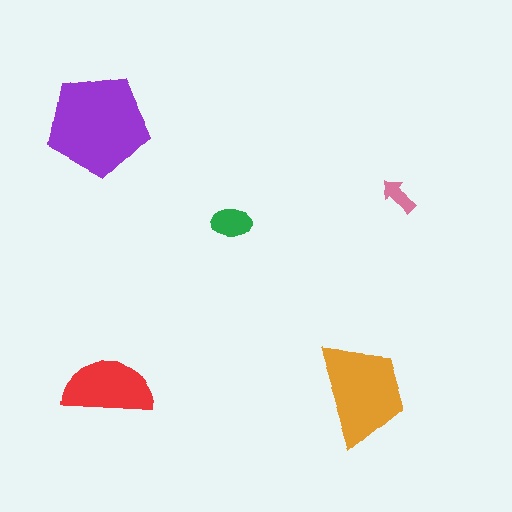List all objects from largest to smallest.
The purple pentagon, the orange trapezoid, the red semicircle, the green ellipse, the pink arrow.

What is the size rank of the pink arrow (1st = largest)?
5th.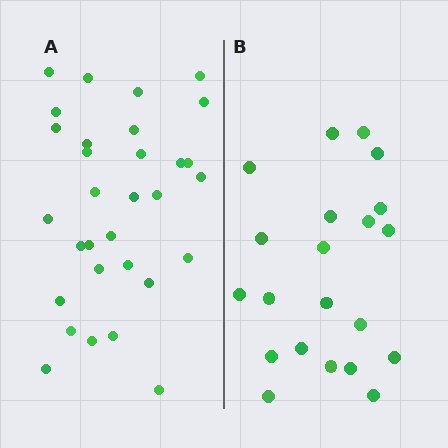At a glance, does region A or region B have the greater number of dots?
Region A (the left region) has more dots.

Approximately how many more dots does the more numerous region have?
Region A has roughly 10 or so more dots than region B.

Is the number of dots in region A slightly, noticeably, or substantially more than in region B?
Region A has substantially more. The ratio is roughly 1.5 to 1.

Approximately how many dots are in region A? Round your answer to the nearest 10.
About 30 dots. (The exact count is 31, which rounds to 30.)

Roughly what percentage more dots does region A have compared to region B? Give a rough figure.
About 50% more.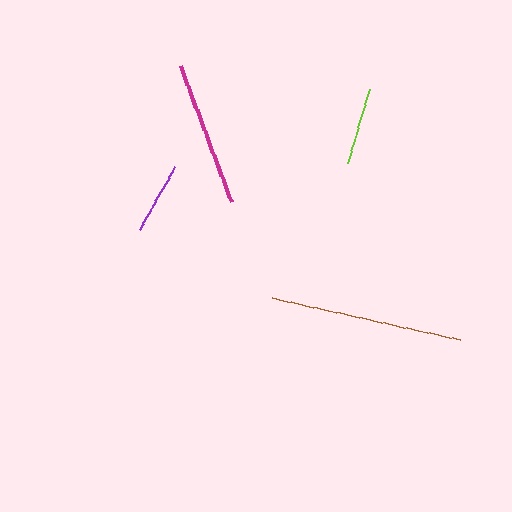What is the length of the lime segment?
The lime segment is approximately 77 pixels long.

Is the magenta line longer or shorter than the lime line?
The magenta line is longer than the lime line.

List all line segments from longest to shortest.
From longest to shortest: brown, magenta, lime, purple.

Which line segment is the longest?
The brown line is the longest at approximately 192 pixels.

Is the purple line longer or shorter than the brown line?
The brown line is longer than the purple line.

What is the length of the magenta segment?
The magenta segment is approximately 145 pixels long.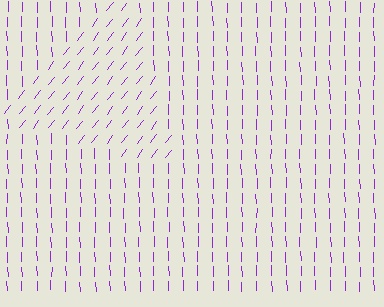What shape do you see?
I see a triangle.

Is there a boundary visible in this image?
Yes, there is a texture boundary formed by a change in line orientation.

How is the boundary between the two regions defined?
The boundary is defined purely by a change in line orientation (approximately 39 degrees difference). All lines are the same color and thickness.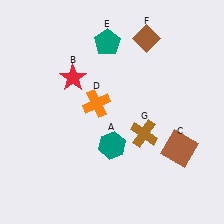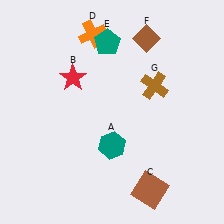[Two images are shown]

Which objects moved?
The objects that moved are: the brown square (C), the orange cross (D), the brown cross (G).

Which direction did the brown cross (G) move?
The brown cross (G) moved up.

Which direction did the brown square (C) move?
The brown square (C) moved down.